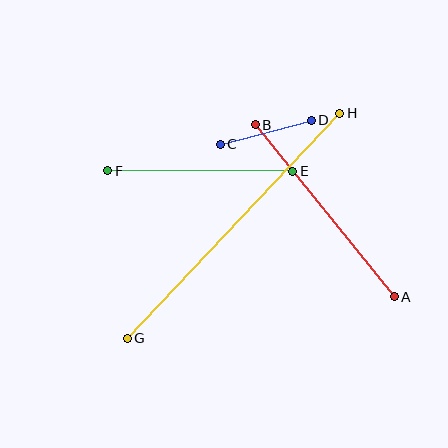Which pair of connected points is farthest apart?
Points G and H are farthest apart.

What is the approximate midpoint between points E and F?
The midpoint is at approximately (200, 171) pixels.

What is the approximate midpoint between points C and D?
The midpoint is at approximately (266, 132) pixels.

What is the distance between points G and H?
The distance is approximately 310 pixels.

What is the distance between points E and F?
The distance is approximately 185 pixels.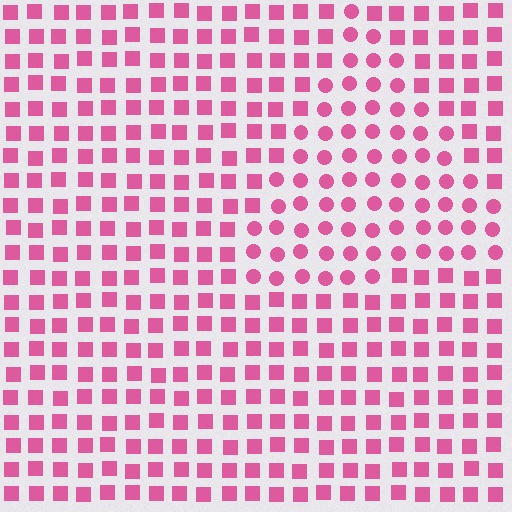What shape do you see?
I see a triangle.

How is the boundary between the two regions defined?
The boundary is defined by a change in element shape: circles inside vs. squares outside. All elements share the same color and spacing.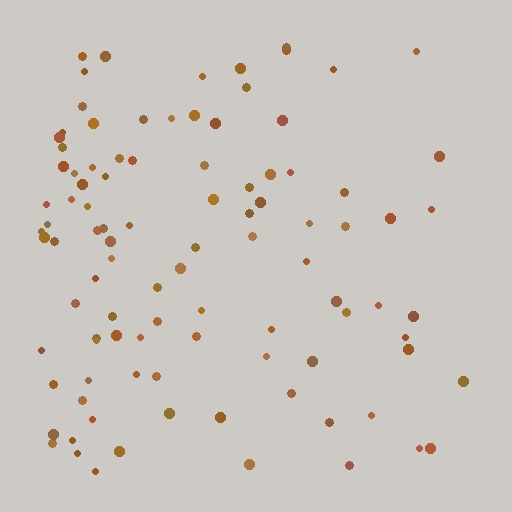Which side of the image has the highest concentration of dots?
The left.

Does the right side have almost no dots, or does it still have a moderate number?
Still a moderate number, just noticeably fewer than the left.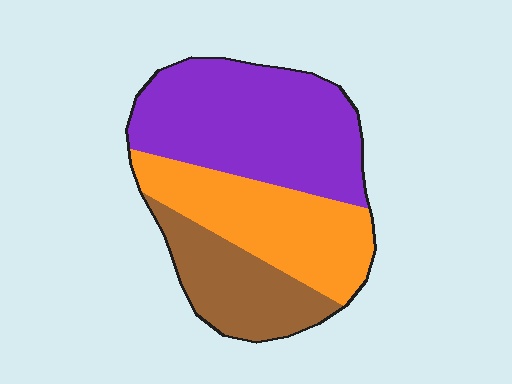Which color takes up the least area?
Brown, at roughly 25%.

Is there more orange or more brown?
Orange.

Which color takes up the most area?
Purple, at roughly 45%.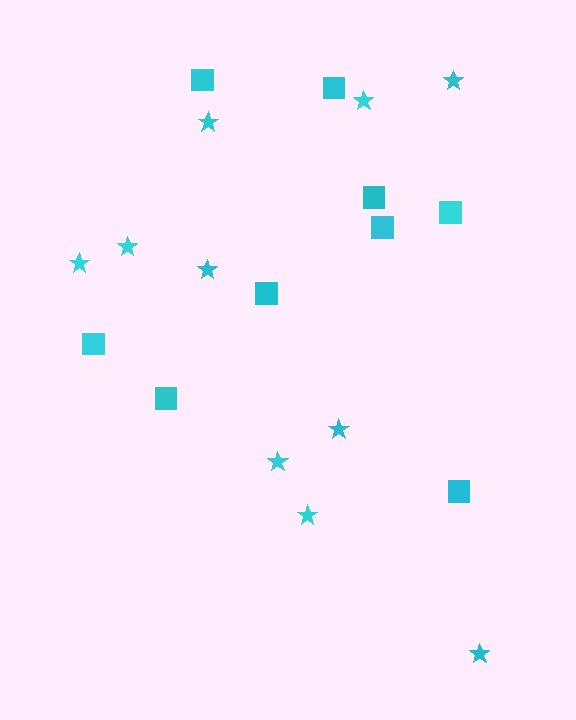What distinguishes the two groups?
There are 2 groups: one group of stars (10) and one group of squares (9).